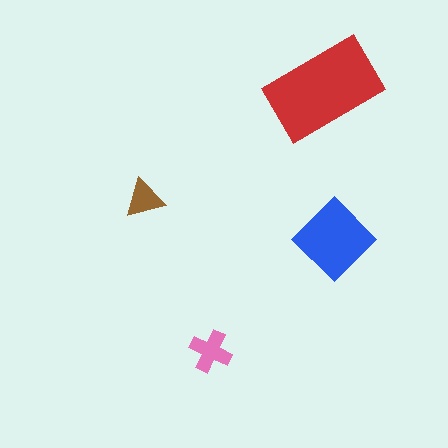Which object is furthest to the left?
The brown triangle is leftmost.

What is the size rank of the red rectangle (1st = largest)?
1st.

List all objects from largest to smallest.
The red rectangle, the blue diamond, the pink cross, the brown triangle.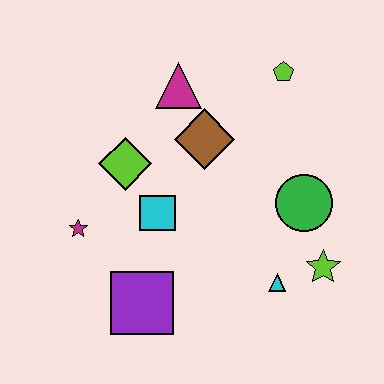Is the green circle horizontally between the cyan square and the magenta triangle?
No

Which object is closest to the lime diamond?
The cyan square is closest to the lime diamond.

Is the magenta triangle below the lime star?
No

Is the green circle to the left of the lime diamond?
No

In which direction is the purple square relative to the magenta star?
The purple square is below the magenta star.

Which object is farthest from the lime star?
The magenta star is farthest from the lime star.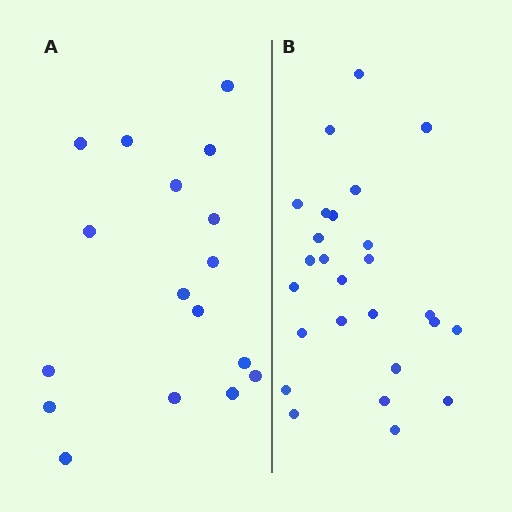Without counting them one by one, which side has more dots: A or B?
Region B (the right region) has more dots.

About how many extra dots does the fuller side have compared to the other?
Region B has roughly 8 or so more dots than region A.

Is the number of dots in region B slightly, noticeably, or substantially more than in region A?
Region B has substantially more. The ratio is roughly 1.5 to 1.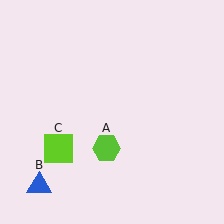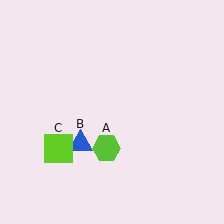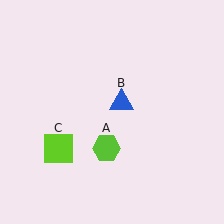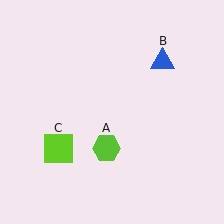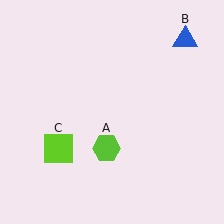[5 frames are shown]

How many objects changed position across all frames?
1 object changed position: blue triangle (object B).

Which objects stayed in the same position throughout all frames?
Lime hexagon (object A) and lime square (object C) remained stationary.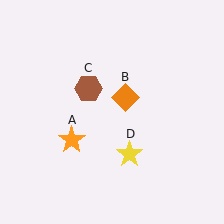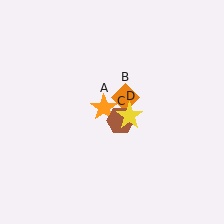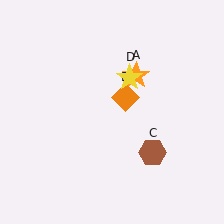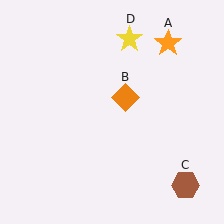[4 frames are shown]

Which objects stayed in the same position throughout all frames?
Orange diamond (object B) remained stationary.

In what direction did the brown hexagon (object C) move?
The brown hexagon (object C) moved down and to the right.